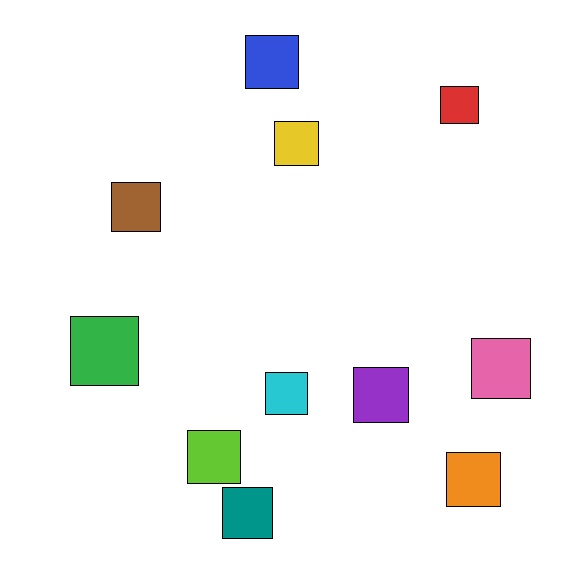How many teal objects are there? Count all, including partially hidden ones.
There is 1 teal object.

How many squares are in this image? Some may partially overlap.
There are 11 squares.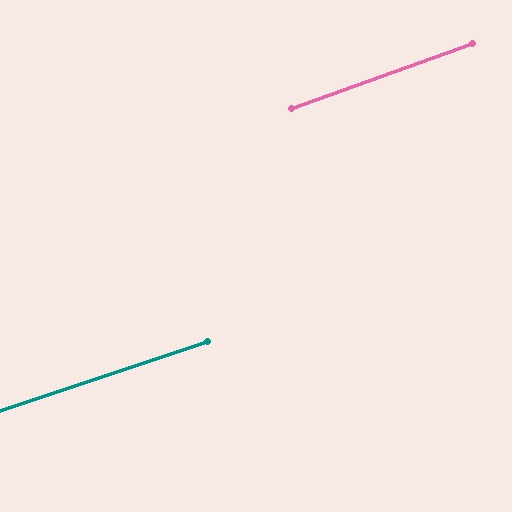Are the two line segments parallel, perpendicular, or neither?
Parallel — their directions differ by only 1.5°.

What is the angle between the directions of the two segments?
Approximately 2 degrees.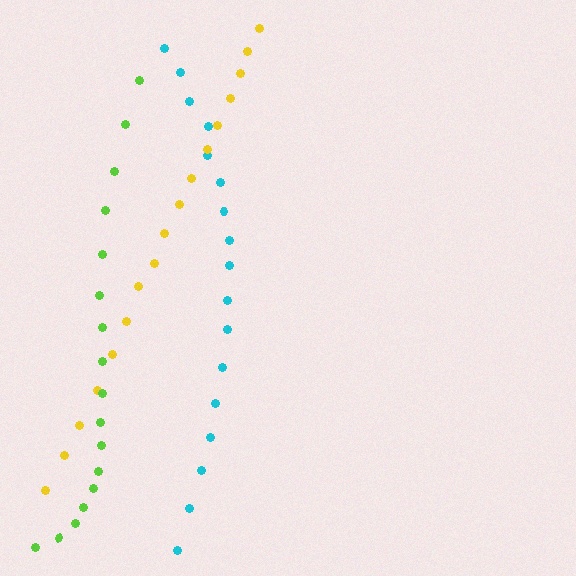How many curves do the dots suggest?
There are 3 distinct paths.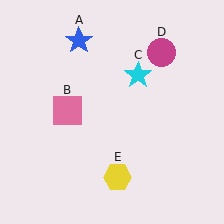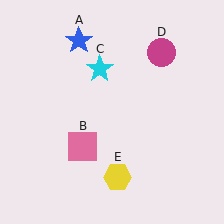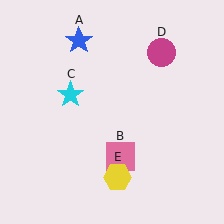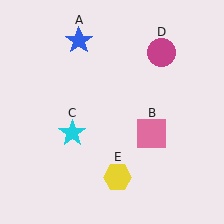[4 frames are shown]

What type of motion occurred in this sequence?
The pink square (object B), cyan star (object C) rotated counterclockwise around the center of the scene.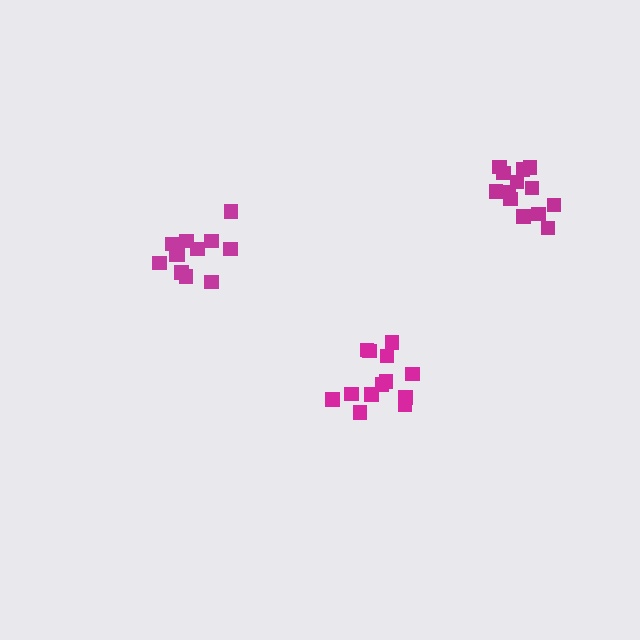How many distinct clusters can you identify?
There are 3 distinct clusters.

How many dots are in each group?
Group 1: 13 dots, Group 2: 12 dots, Group 3: 13 dots (38 total).